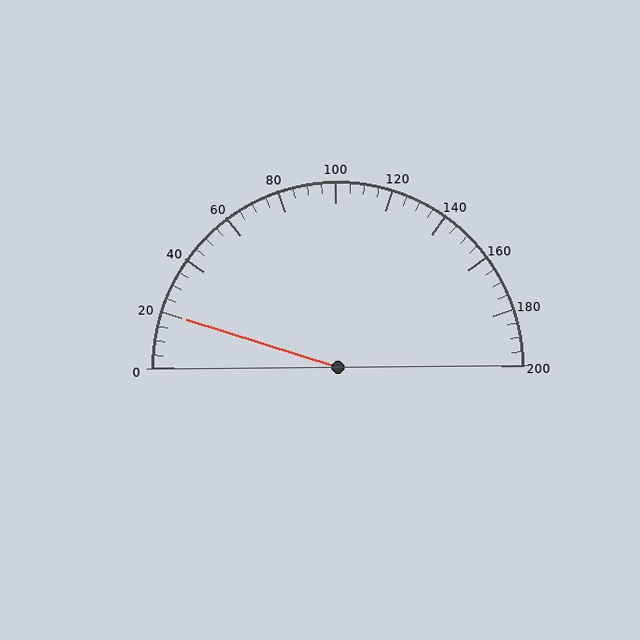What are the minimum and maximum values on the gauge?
The gauge ranges from 0 to 200.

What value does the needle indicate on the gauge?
The needle indicates approximately 20.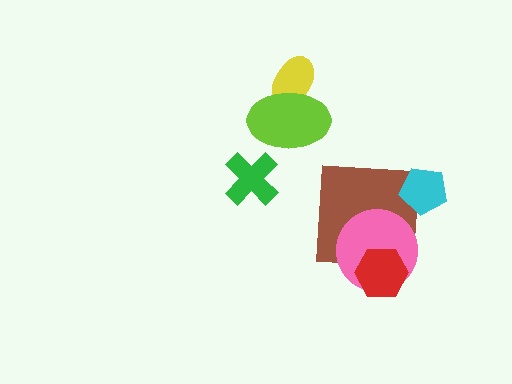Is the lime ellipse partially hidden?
No, no other shape covers it.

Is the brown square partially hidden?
Yes, it is partially covered by another shape.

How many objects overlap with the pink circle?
2 objects overlap with the pink circle.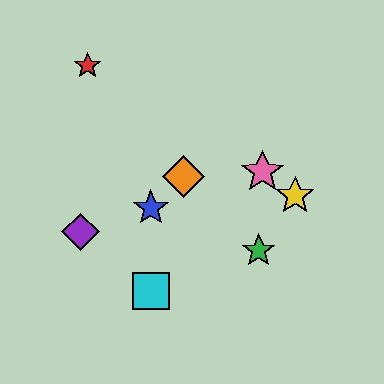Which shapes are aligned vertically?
The blue star, the cyan square are aligned vertically.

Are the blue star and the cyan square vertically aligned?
Yes, both are at x≈151.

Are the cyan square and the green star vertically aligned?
No, the cyan square is at x≈151 and the green star is at x≈259.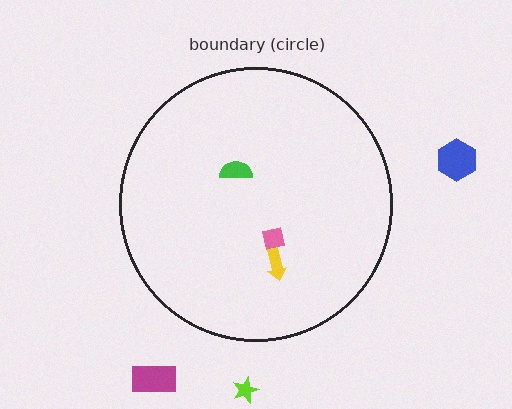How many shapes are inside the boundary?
3 inside, 3 outside.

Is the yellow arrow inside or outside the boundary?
Inside.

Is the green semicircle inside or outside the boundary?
Inside.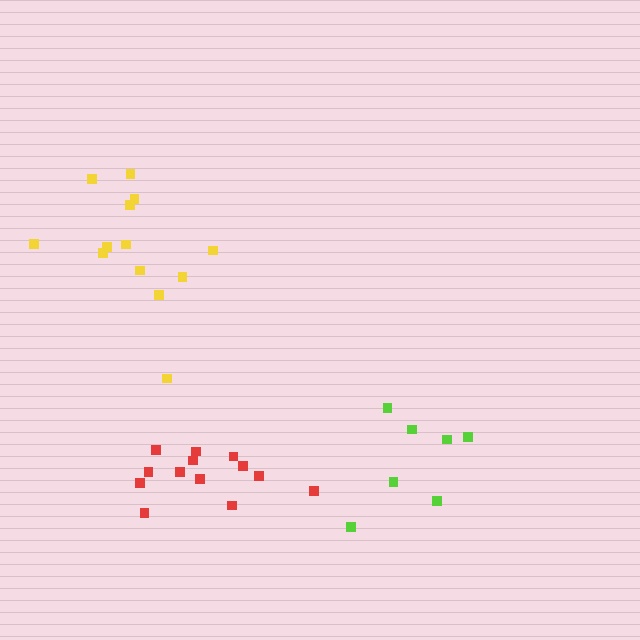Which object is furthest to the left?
The yellow cluster is leftmost.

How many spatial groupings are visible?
There are 3 spatial groupings.